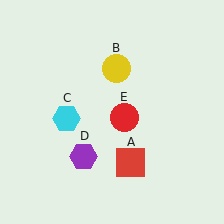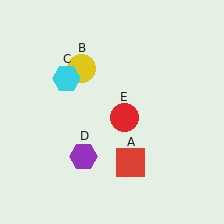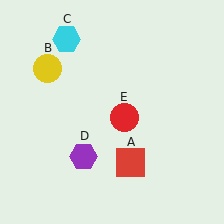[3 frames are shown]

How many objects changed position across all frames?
2 objects changed position: yellow circle (object B), cyan hexagon (object C).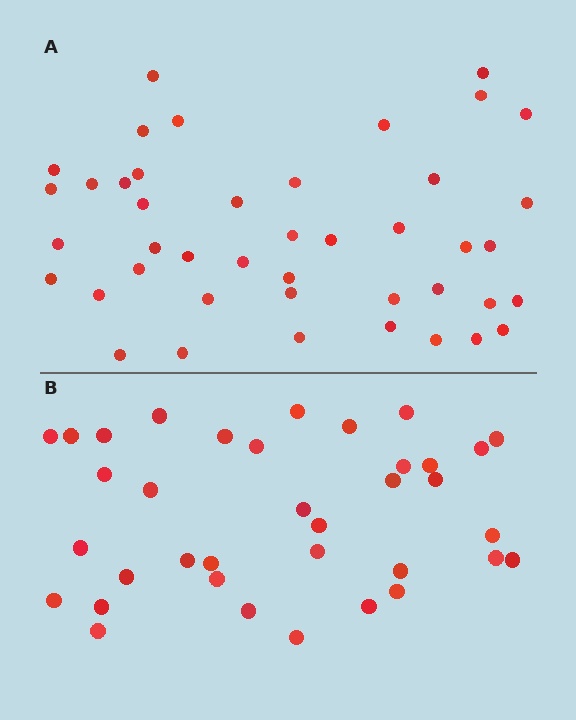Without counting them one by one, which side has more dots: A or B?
Region A (the top region) has more dots.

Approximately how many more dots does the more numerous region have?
Region A has roughly 8 or so more dots than region B.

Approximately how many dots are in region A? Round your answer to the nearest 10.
About 40 dots. (The exact count is 43, which rounds to 40.)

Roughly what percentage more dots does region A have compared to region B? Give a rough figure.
About 20% more.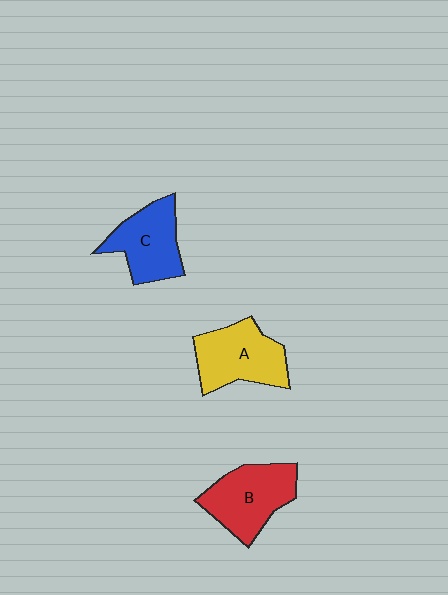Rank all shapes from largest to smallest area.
From largest to smallest: B (red), A (yellow), C (blue).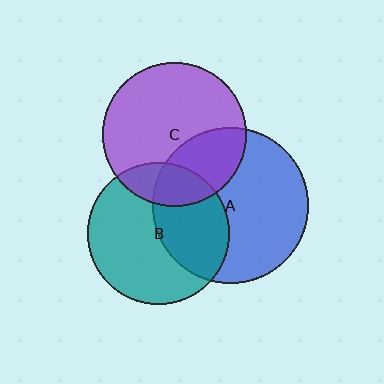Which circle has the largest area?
Circle A (blue).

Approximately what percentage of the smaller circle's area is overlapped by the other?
Approximately 40%.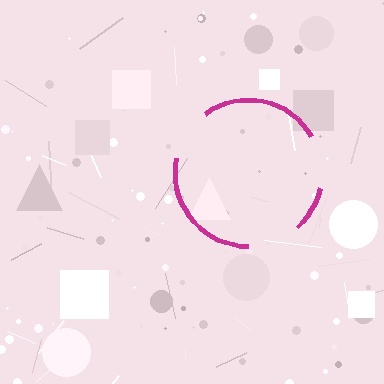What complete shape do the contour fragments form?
The contour fragments form a circle.